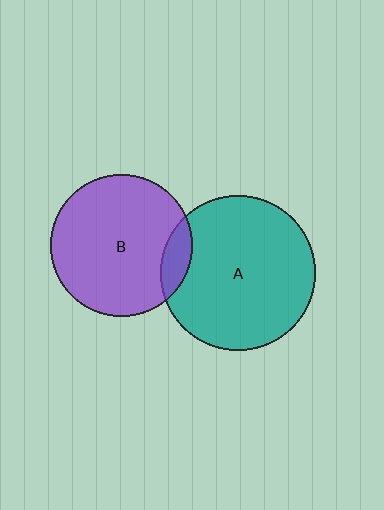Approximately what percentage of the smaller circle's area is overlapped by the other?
Approximately 10%.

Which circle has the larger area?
Circle A (teal).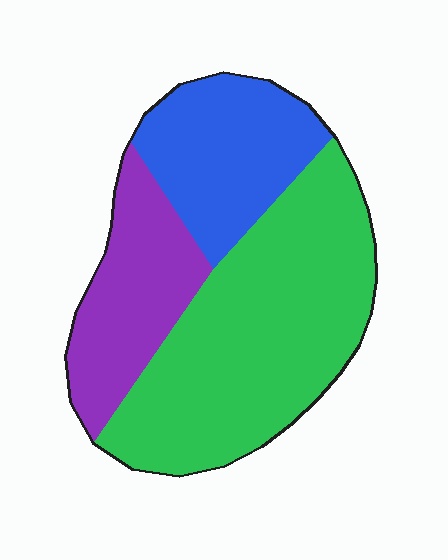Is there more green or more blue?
Green.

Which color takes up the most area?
Green, at roughly 55%.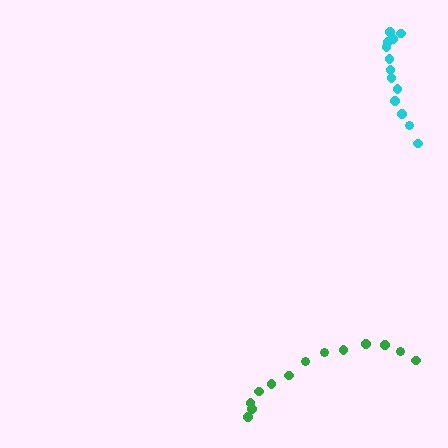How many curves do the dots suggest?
There are 2 distinct paths.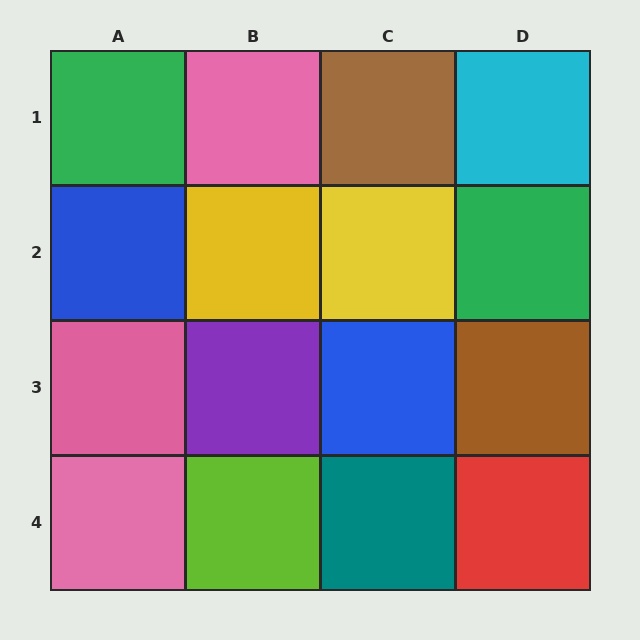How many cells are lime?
1 cell is lime.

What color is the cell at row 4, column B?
Lime.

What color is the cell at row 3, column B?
Purple.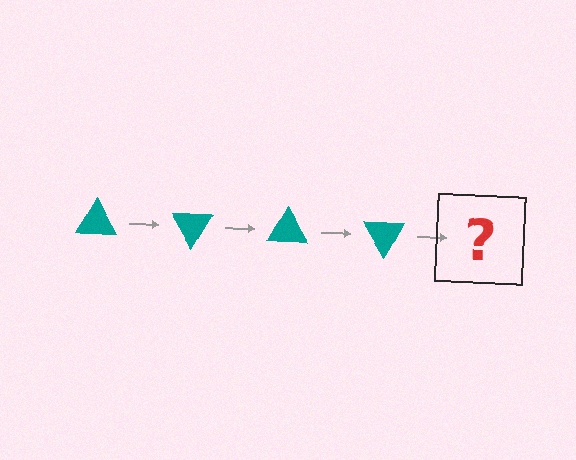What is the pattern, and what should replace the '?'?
The pattern is that the triangle rotates 60 degrees each step. The '?' should be a teal triangle rotated 240 degrees.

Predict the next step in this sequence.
The next step is a teal triangle rotated 240 degrees.